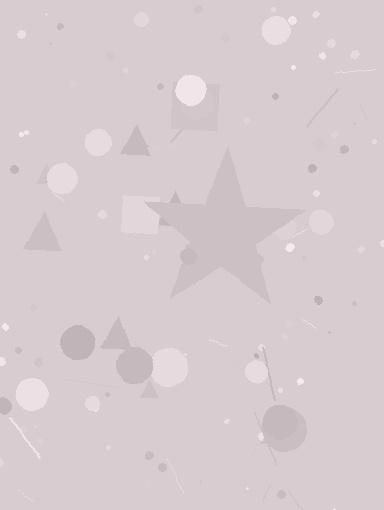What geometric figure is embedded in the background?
A star is embedded in the background.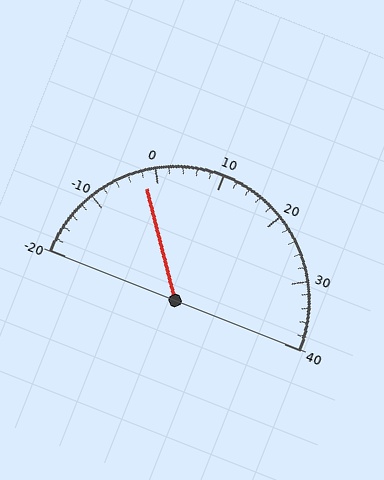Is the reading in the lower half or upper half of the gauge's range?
The reading is in the lower half of the range (-20 to 40).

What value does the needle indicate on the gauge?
The needle indicates approximately -2.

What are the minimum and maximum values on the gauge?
The gauge ranges from -20 to 40.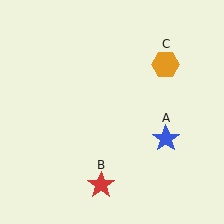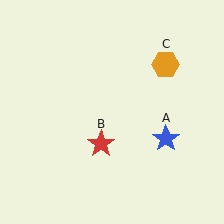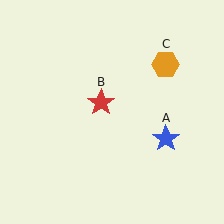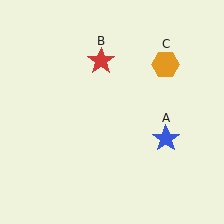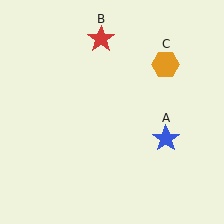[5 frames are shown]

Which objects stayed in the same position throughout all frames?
Blue star (object A) and orange hexagon (object C) remained stationary.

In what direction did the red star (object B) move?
The red star (object B) moved up.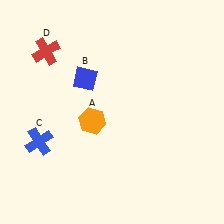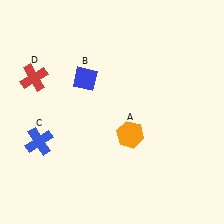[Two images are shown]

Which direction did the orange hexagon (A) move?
The orange hexagon (A) moved right.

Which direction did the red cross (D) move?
The red cross (D) moved down.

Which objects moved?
The objects that moved are: the orange hexagon (A), the red cross (D).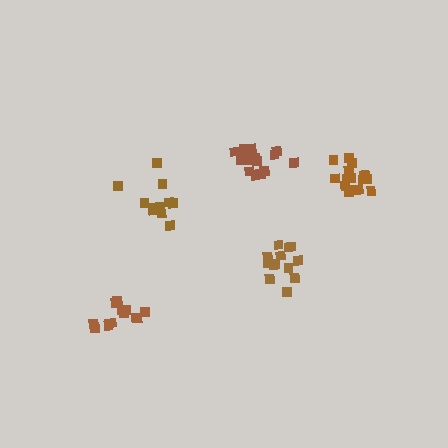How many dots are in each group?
Group 1: 12 dots, Group 2: 14 dots, Group 3: 17 dots, Group 4: 16 dots, Group 5: 13 dots (72 total).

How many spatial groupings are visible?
There are 5 spatial groupings.